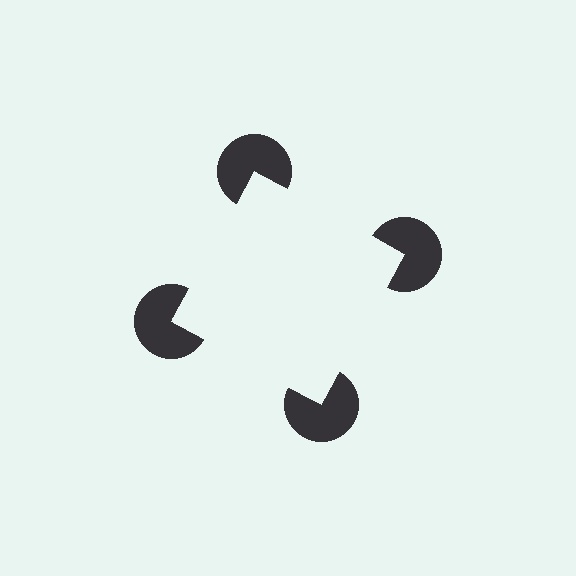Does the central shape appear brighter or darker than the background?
It typically appears slightly brighter than the background, even though no actual brightness change is drawn.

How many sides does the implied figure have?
4 sides.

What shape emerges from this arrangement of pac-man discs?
An illusory square — its edges are inferred from the aligned wedge cuts in the pac-man discs, not physically drawn.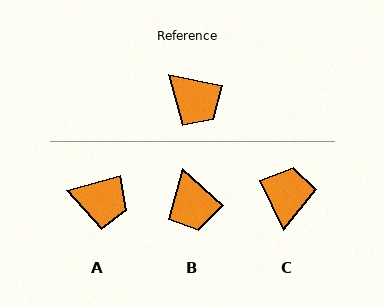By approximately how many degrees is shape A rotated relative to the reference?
Approximately 27 degrees counter-clockwise.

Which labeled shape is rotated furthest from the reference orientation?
C, about 127 degrees away.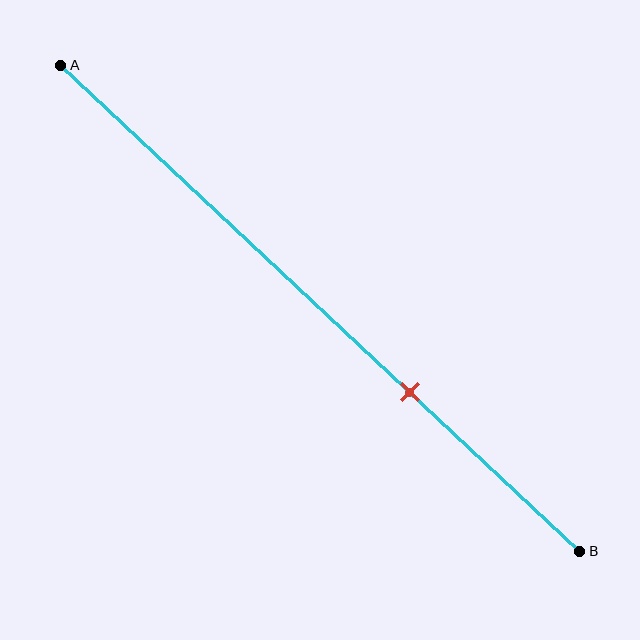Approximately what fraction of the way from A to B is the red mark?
The red mark is approximately 65% of the way from A to B.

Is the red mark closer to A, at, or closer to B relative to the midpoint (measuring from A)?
The red mark is closer to point B than the midpoint of segment AB.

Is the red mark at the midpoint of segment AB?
No, the mark is at about 65% from A, not at the 50% midpoint.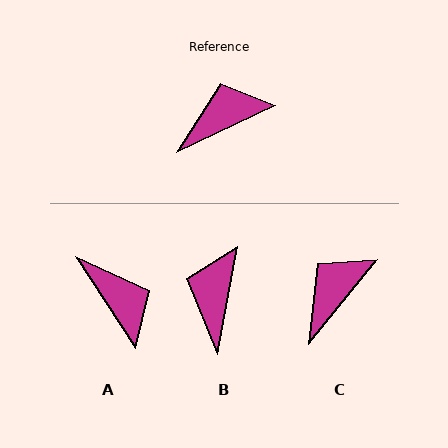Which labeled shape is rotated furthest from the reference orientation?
A, about 82 degrees away.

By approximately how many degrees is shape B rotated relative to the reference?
Approximately 54 degrees counter-clockwise.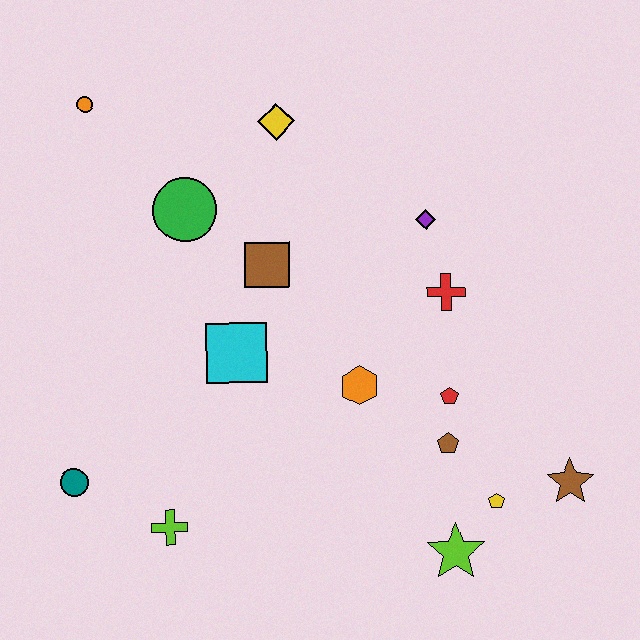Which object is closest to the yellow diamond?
The green circle is closest to the yellow diamond.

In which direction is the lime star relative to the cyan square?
The lime star is to the right of the cyan square.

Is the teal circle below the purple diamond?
Yes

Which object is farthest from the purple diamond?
The teal circle is farthest from the purple diamond.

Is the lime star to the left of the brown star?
Yes